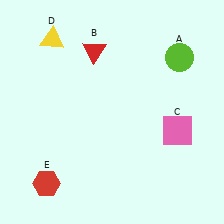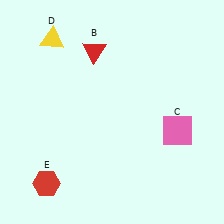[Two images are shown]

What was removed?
The lime circle (A) was removed in Image 2.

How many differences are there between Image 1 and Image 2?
There is 1 difference between the two images.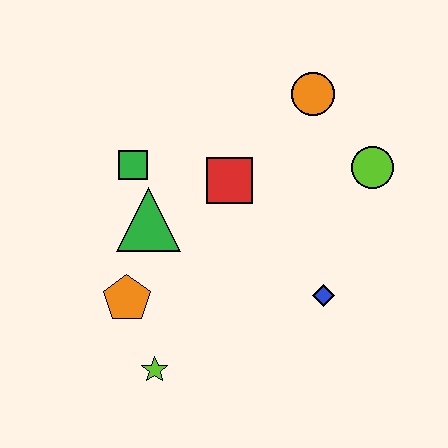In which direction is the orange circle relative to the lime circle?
The orange circle is above the lime circle.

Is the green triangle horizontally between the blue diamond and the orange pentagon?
Yes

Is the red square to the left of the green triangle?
No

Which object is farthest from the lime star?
The orange circle is farthest from the lime star.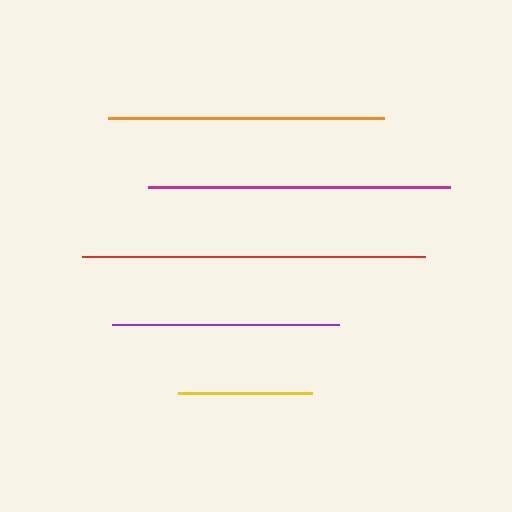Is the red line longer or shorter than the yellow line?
The red line is longer than the yellow line.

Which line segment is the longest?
The red line is the longest at approximately 343 pixels.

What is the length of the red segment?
The red segment is approximately 343 pixels long.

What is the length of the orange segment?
The orange segment is approximately 276 pixels long.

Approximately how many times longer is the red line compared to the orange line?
The red line is approximately 1.2 times the length of the orange line.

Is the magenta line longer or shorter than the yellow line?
The magenta line is longer than the yellow line.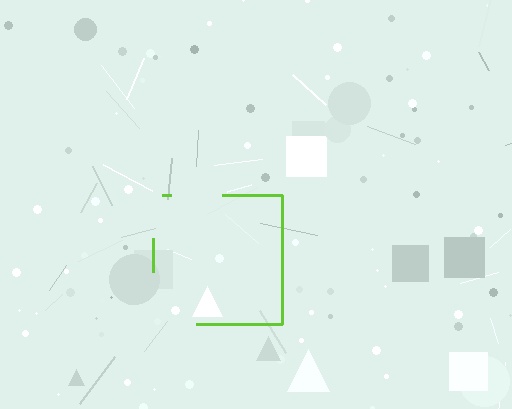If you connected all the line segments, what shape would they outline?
They would outline a square.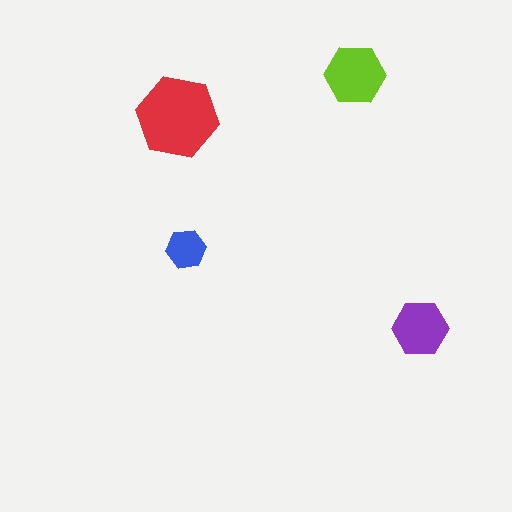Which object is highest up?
The lime hexagon is topmost.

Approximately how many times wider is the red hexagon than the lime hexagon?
About 1.5 times wider.